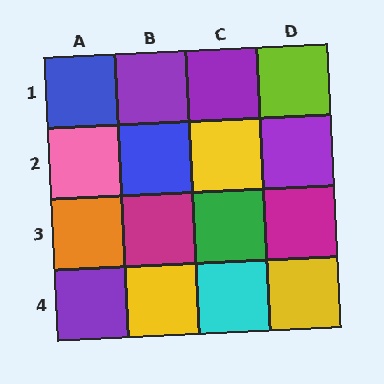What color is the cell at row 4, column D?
Yellow.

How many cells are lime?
1 cell is lime.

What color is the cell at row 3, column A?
Orange.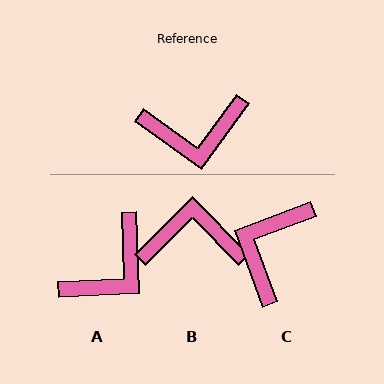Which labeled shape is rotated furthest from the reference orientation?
B, about 171 degrees away.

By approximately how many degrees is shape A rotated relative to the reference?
Approximately 38 degrees counter-clockwise.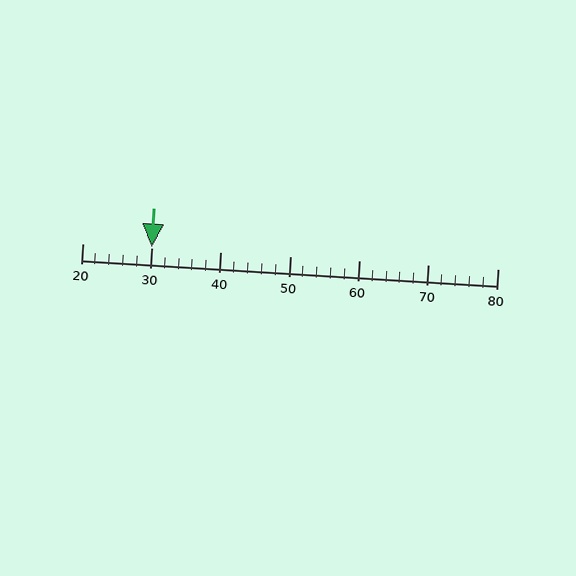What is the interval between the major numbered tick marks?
The major tick marks are spaced 10 units apart.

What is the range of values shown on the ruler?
The ruler shows values from 20 to 80.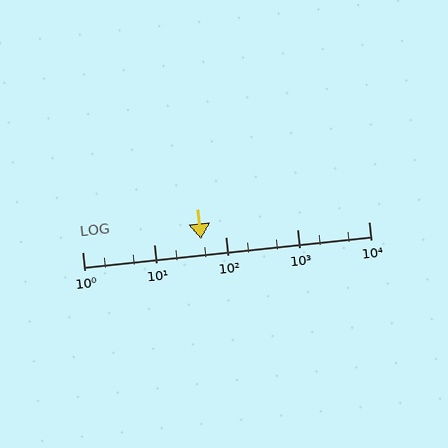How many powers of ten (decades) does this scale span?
The scale spans 4 decades, from 1 to 10000.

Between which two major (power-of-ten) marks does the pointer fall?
The pointer is between 10 and 100.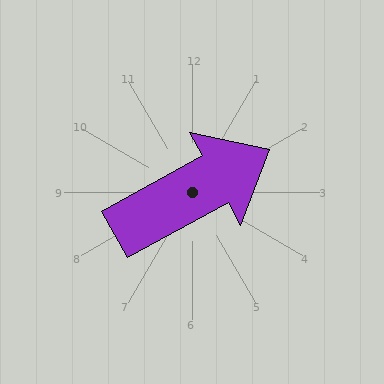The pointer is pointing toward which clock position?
Roughly 2 o'clock.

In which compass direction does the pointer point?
Northeast.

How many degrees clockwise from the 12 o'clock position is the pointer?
Approximately 61 degrees.